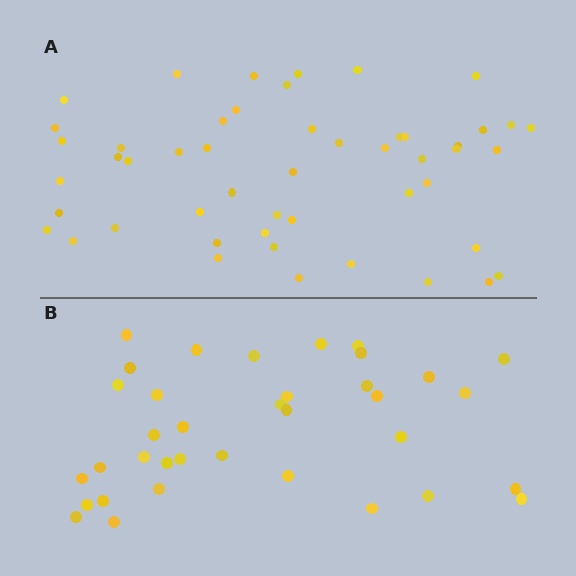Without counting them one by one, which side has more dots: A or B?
Region A (the top region) has more dots.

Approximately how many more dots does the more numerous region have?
Region A has approximately 15 more dots than region B.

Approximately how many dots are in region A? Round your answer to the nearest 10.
About 50 dots.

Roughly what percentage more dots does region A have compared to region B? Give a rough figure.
About 40% more.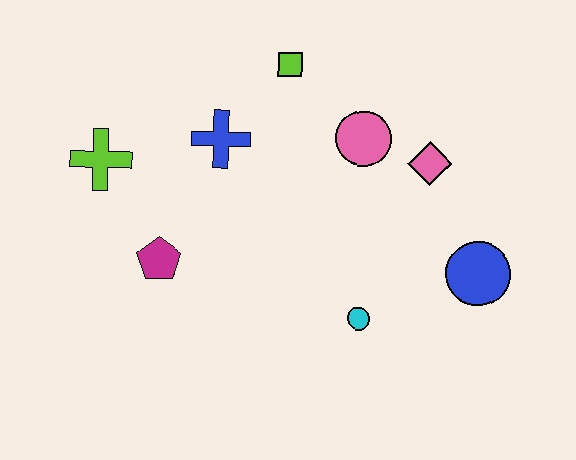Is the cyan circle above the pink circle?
No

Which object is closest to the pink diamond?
The pink circle is closest to the pink diamond.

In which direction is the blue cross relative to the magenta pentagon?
The blue cross is above the magenta pentagon.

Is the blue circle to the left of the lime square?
No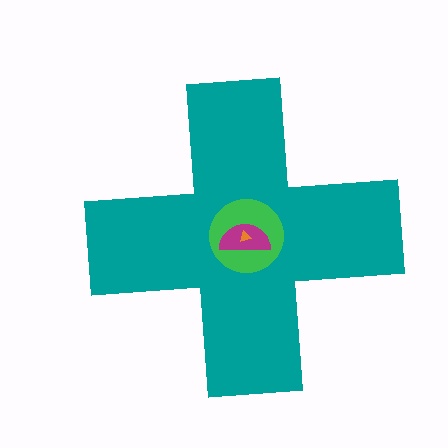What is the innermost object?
The orange triangle.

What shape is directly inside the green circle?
The magenta semicircle.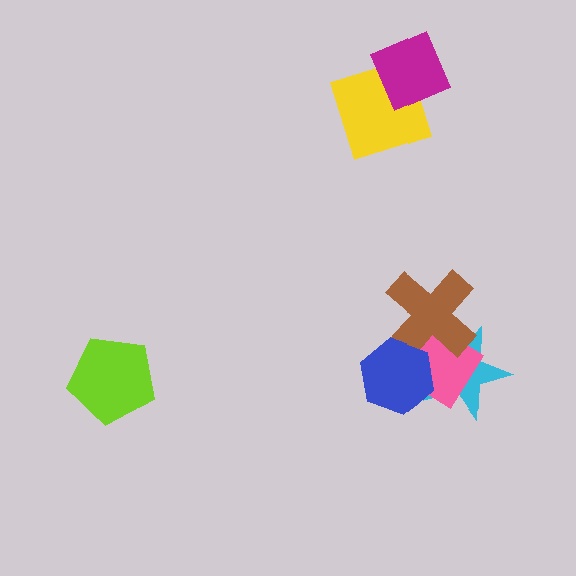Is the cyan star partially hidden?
Yes, it is partially covered by another shape.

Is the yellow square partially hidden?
Yes, it is partially covered by another shape.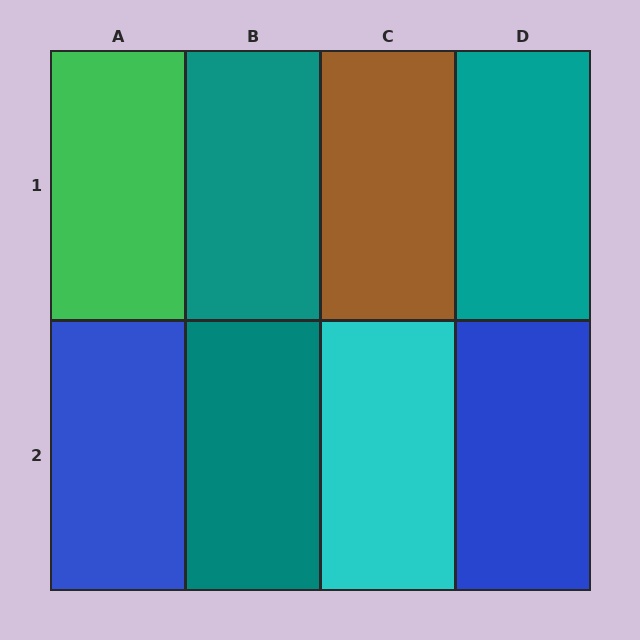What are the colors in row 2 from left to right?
Blue, teal, cyan, blue.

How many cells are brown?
1 cell is brown.